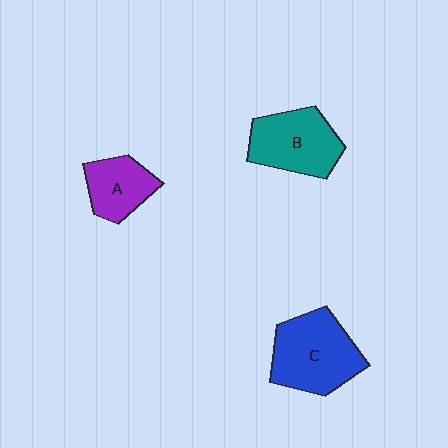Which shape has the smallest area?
Shape A (purple).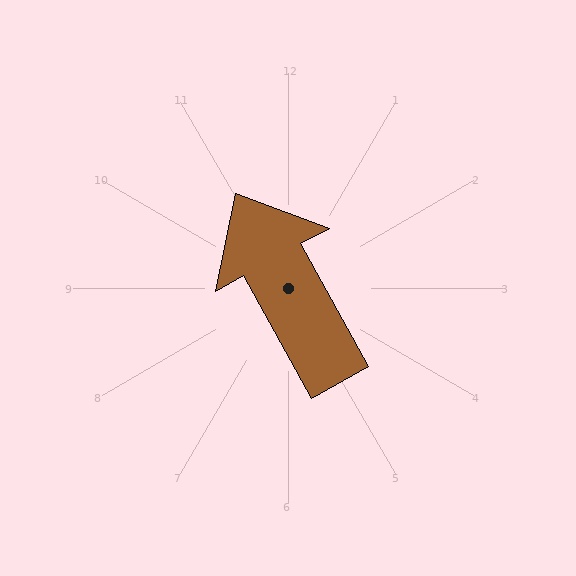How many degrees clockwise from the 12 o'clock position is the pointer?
Approximately 331 degrees.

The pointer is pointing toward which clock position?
Roughly 11 o'clock.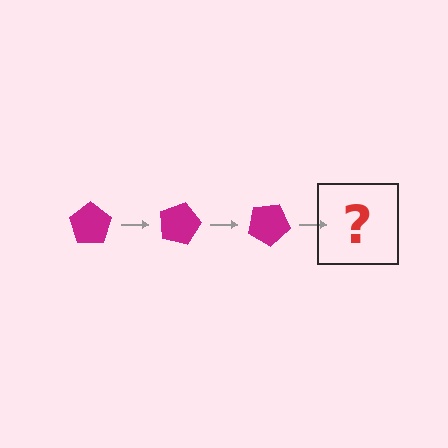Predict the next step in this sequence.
The next step is a magenta pentagon rotated 45 degrees.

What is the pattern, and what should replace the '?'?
The pattern is that the pentagon rotates 15 degrees each step. The '?' should be a magenta pentagon rotated 45 degrees.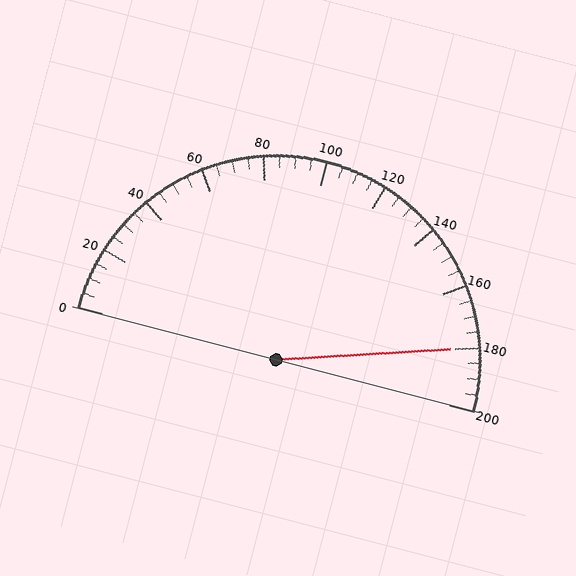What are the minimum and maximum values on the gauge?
The gauge ranges from 0 to 200.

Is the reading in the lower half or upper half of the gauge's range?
The reading is in the upper half of the range (0 to 200).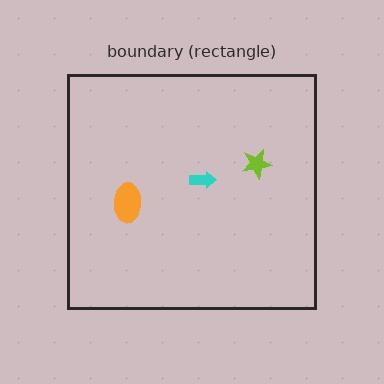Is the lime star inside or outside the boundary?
Inside.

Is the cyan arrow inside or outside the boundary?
Inside.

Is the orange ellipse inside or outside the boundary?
Inside.